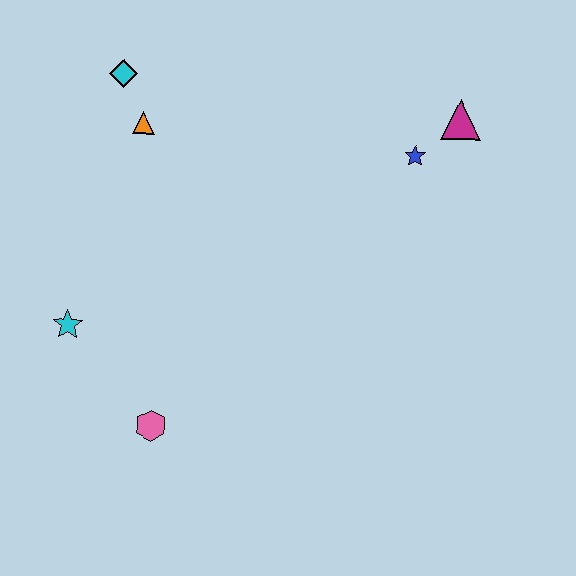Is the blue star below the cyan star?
No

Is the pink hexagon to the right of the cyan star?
Yes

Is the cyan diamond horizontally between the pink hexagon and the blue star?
No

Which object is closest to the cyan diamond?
The orange triangle is closest to the cyan diamond.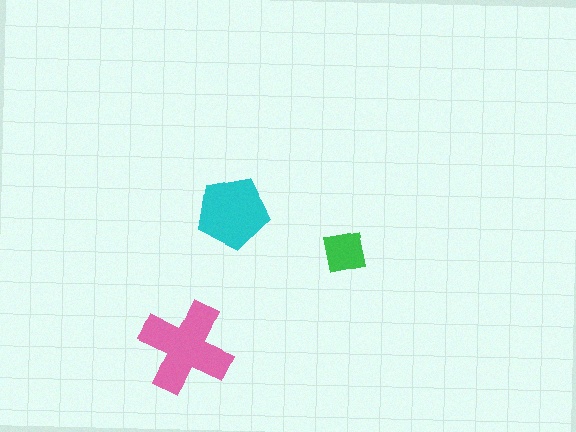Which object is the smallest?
The green square.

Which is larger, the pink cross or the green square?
The pink cross.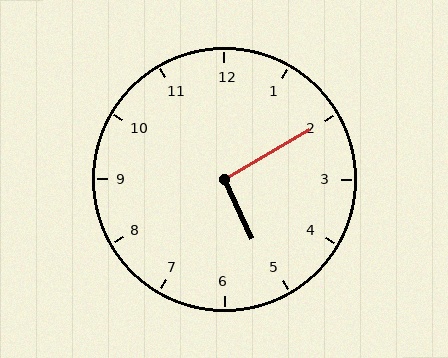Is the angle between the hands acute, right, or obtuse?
It is right.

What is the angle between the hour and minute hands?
Approximately 95 degrees.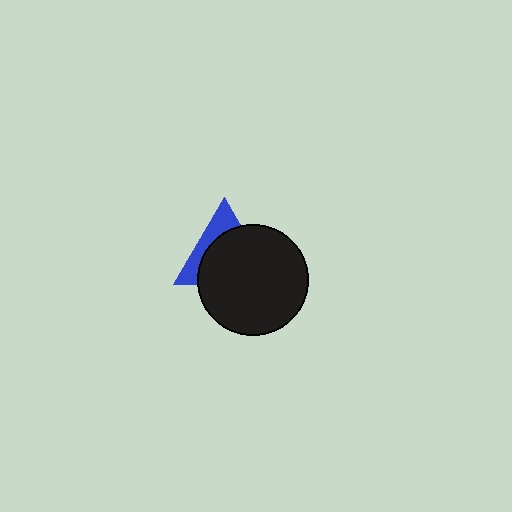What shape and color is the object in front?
The object in front is a black circle.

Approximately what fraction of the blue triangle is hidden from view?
Roughly 67% of the blue triangle is hidden behind the black circle.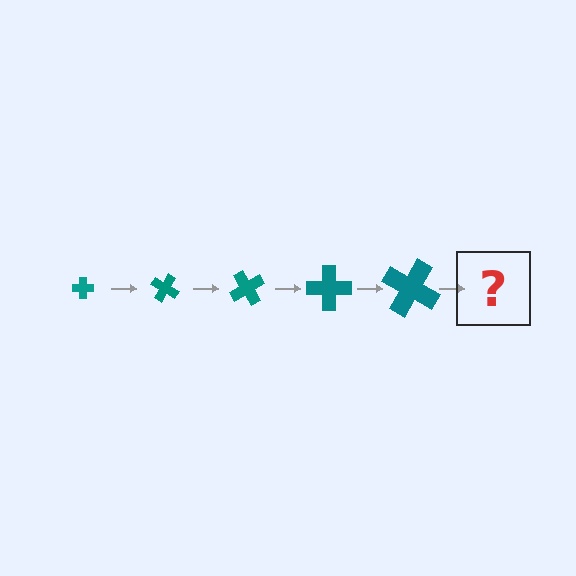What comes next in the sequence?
The next element should be a cross, larger than the previous one and rotated 150 degrees from the start.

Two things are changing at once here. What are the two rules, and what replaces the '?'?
The two rules are that the cross grows larger each step and it rotates 30 degrees each step. The '?' should be a cross, larger than the previous one and rotated 150 degrees from the start.